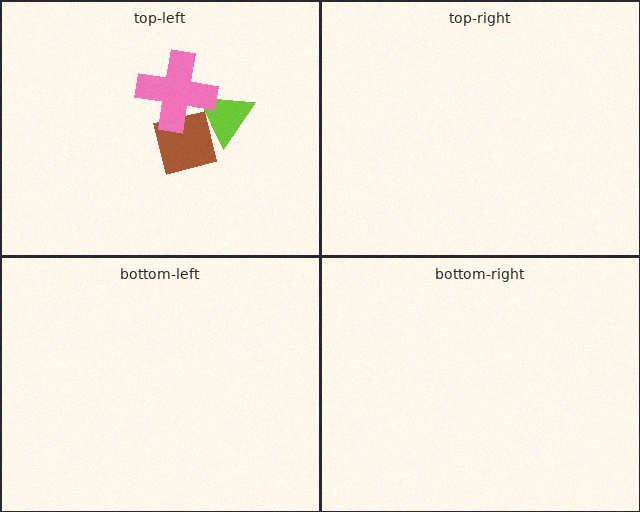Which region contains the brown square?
The top-left region.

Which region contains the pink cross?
The top-left region.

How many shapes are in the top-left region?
3.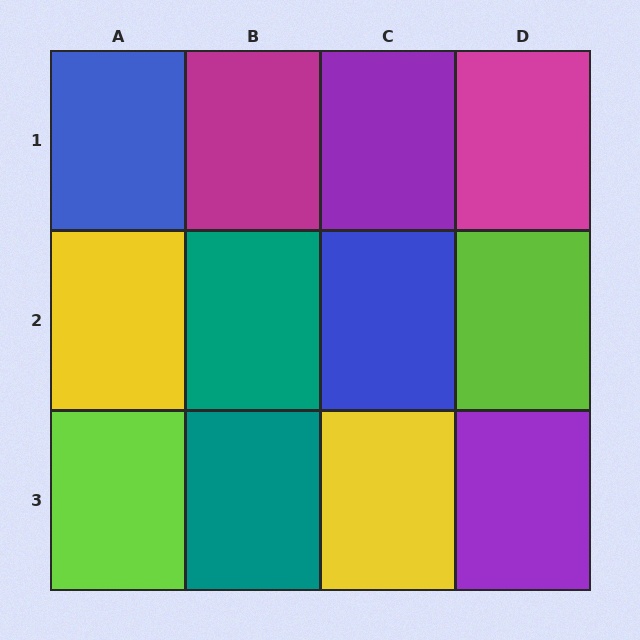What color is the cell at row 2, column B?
Teal.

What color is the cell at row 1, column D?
Magenta.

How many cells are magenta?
2 cells are magenta.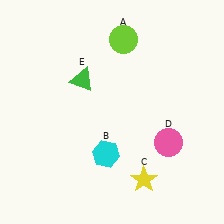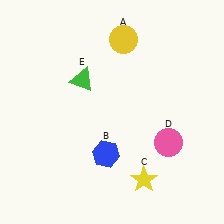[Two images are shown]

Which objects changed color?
A changed from lime to yellow. B changed from cyan to blue.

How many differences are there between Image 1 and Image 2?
There are 2 differences between the two images.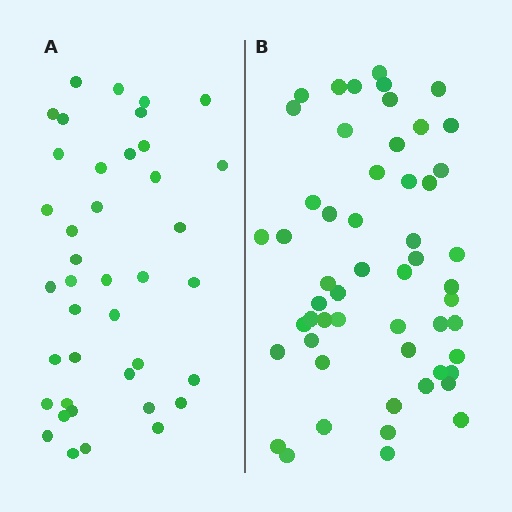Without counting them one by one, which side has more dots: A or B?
Region B (the right region) has more dots.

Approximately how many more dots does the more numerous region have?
Region B has approximately 15 more dots than region A.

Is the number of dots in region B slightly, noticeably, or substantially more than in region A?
Region B has noticeably more, but not dramatically so. The ratio is roughly 1.4 to 1.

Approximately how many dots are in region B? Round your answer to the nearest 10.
About 50 dots. (The exact count is 54, which rounds to 50.)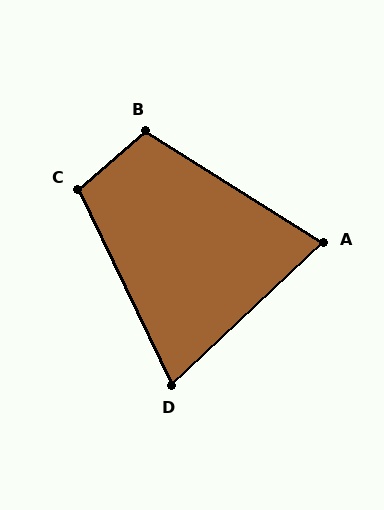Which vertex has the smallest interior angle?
D, at approximately 72 degrees.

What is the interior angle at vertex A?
Approximately 75 degrees (acute).